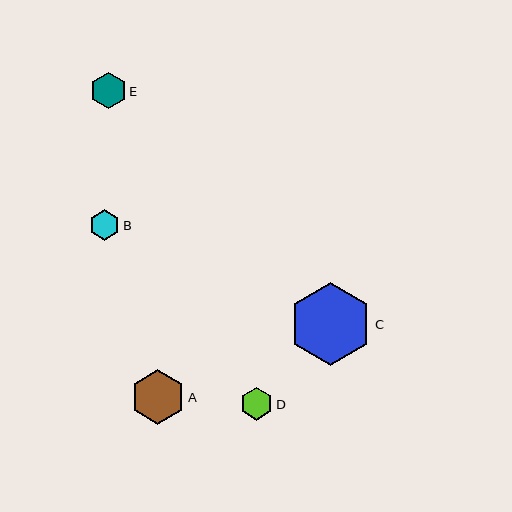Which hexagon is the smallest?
Hexagon B is the smallest with a size of approximately 31 pixels.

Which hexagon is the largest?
Hexagon C is the largest with a size of approximately 83 pixels.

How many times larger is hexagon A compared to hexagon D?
Hexagon A is approximately 1.7 times the size of hexagon D.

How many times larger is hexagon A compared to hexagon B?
Hexagon A is approximately 1.8 times the size of hexagon B.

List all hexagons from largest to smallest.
From largest to smallest: C, A, E, D, B.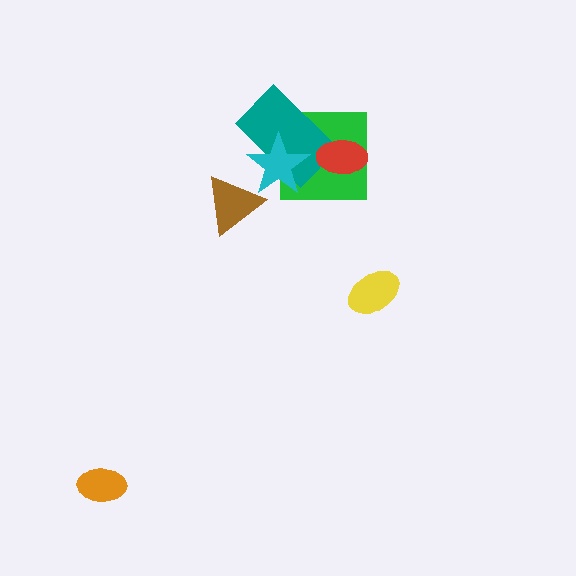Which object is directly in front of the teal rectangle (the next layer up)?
The cyan star is directly in front of the teal rectangle.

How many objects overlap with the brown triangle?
1 object overlaps with the brown triangle.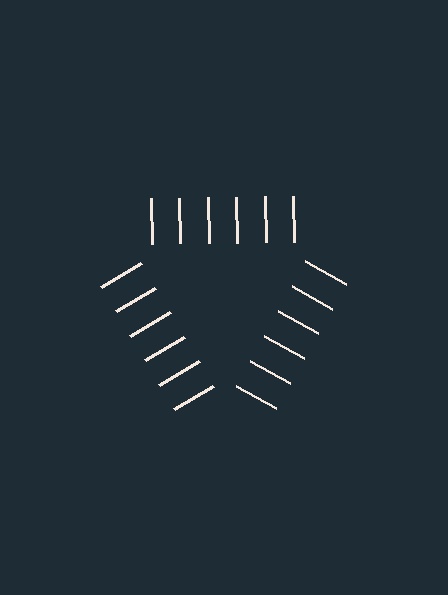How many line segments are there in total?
18 — 6 along each of the 3 edges.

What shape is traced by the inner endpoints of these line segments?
An illusory triangle — the line segments terminate on its edges but no continuous stroke is drawn.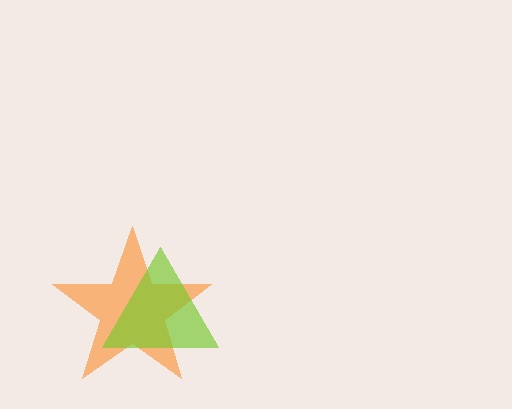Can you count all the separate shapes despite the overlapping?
Yes, there are 2 separate shapes.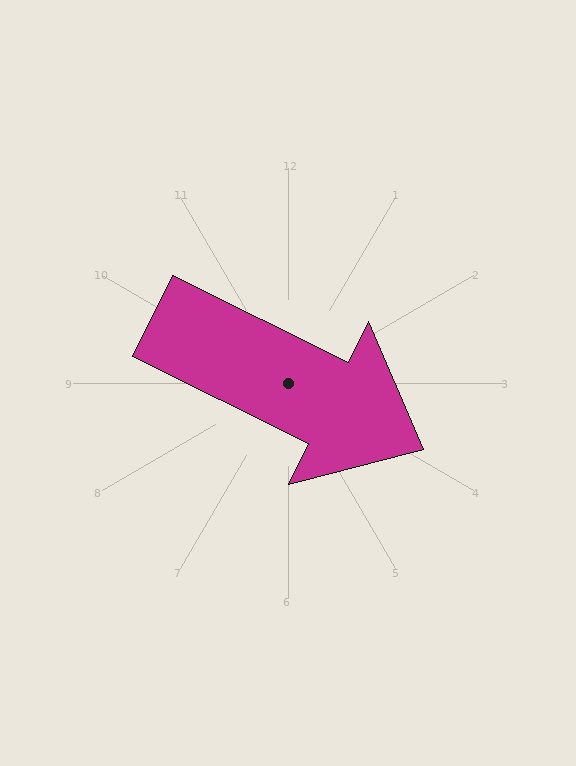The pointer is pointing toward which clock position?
Roughly 4 o'clock.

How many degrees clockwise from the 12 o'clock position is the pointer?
Approximately 116 degrees.